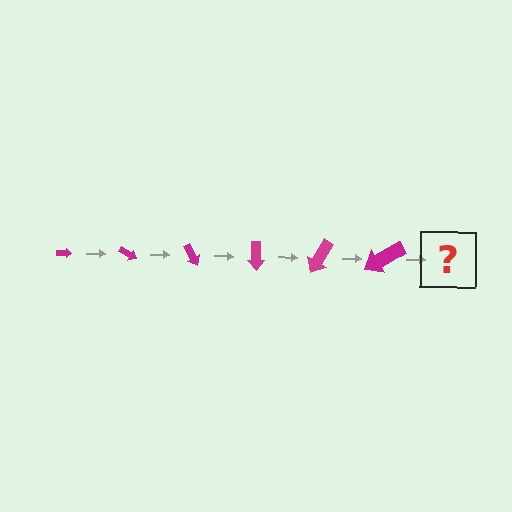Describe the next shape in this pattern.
It should be an arrow, larger than the previous one and rotated 180 degrees from the start.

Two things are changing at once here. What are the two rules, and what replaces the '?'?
The two rules are that the arrow grows larger each step and it rotates 30 degrees each step. The '?' should be an arrow, larger than the previous one and rotated 180 degrees from the start.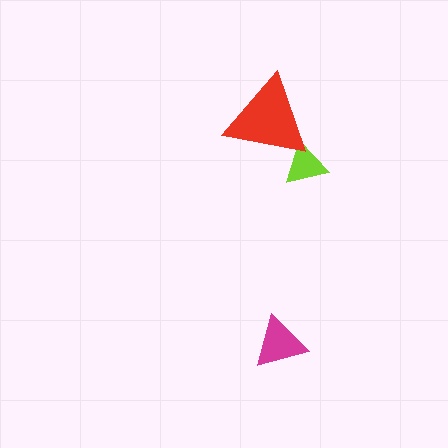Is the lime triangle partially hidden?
Yes, it is partially covered by another shape.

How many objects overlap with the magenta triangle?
0 objects overlap with the magenta triangle.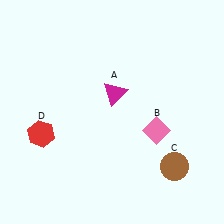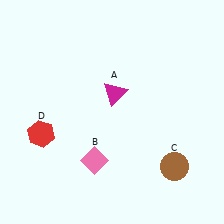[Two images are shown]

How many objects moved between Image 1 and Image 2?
1 object moved between the two images.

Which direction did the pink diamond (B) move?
The pink diamond (B) moved left.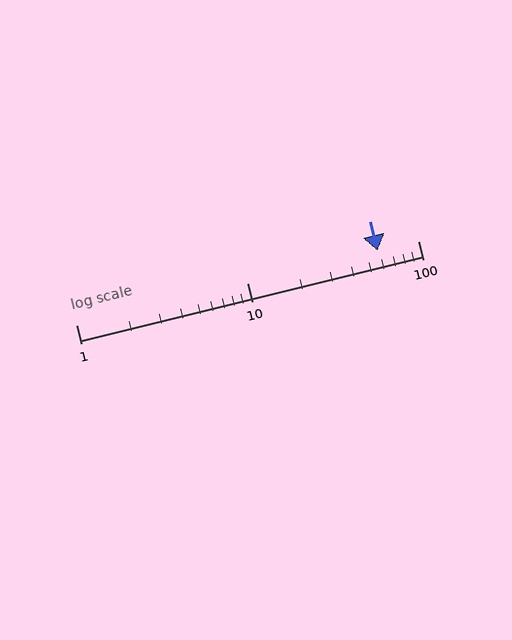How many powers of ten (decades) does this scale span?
The scale spans 2 decades, from 1 to 100.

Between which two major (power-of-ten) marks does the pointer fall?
The pointer is between 10 and 100.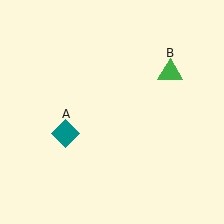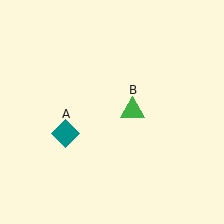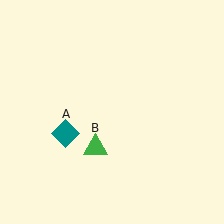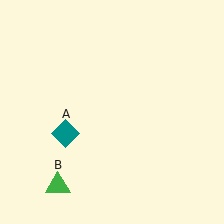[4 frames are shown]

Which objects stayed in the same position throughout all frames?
Teal diamond (object A) remained stationary.